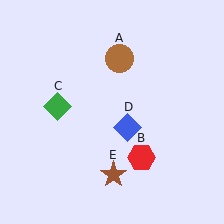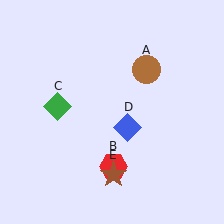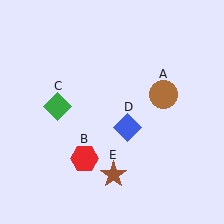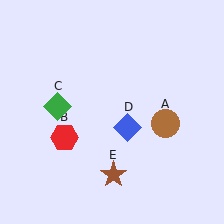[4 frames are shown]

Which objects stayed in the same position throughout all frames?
Green diamond (object C) and blue diamond (object D) and brown star (object E) remained stationary.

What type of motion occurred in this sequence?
The brown circle (object A), red hexagon (object B) rotated clockwise around the center of the scene.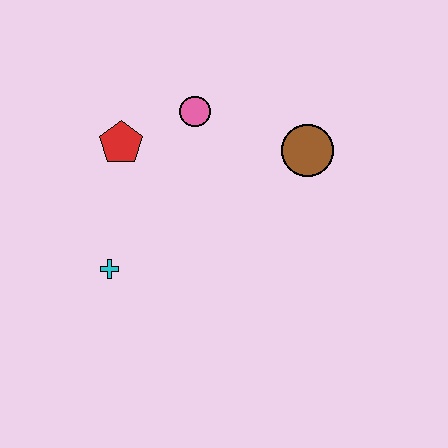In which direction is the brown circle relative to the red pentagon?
The brown circle is to the right of the red pentagon.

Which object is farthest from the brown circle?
The cyan cross is farthest from the brown circle.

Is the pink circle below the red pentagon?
No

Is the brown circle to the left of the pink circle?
No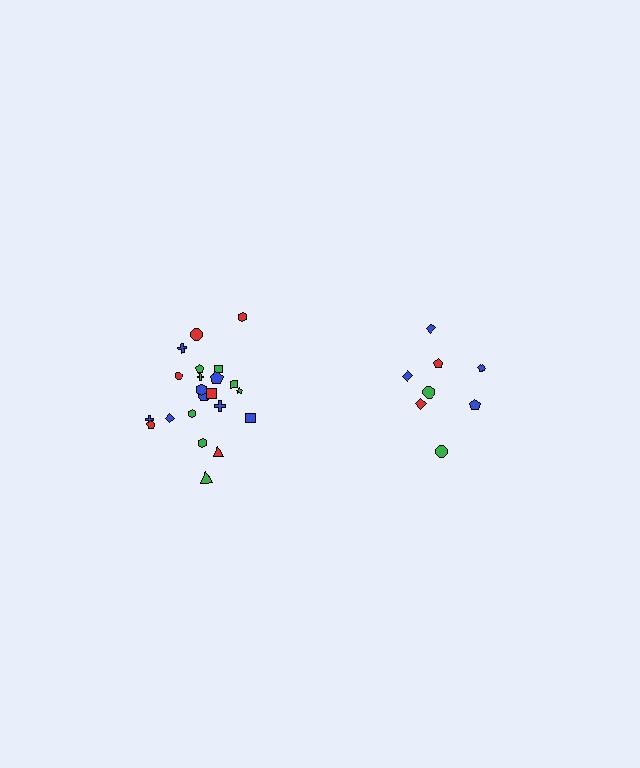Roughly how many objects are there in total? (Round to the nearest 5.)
Roughly 30 objects in total.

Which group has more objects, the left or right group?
The left group.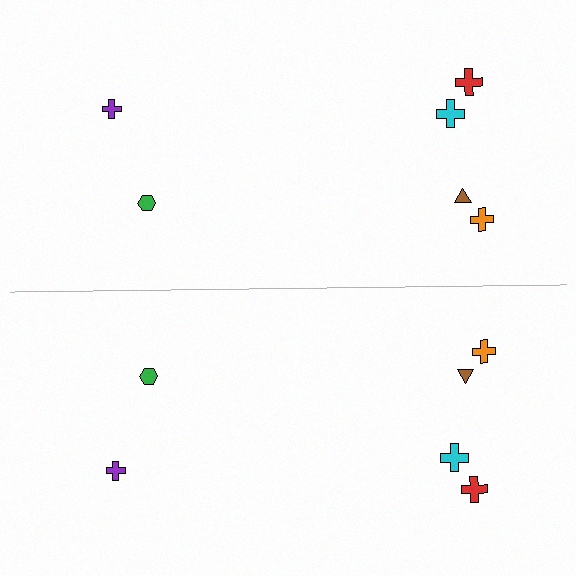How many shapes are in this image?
There are 12 shapes in this image.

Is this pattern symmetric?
Yes, this pattern has bilateral (reflection) symmetry.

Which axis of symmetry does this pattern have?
The pattern has a horizontal axis of symmetry running through the center of the image.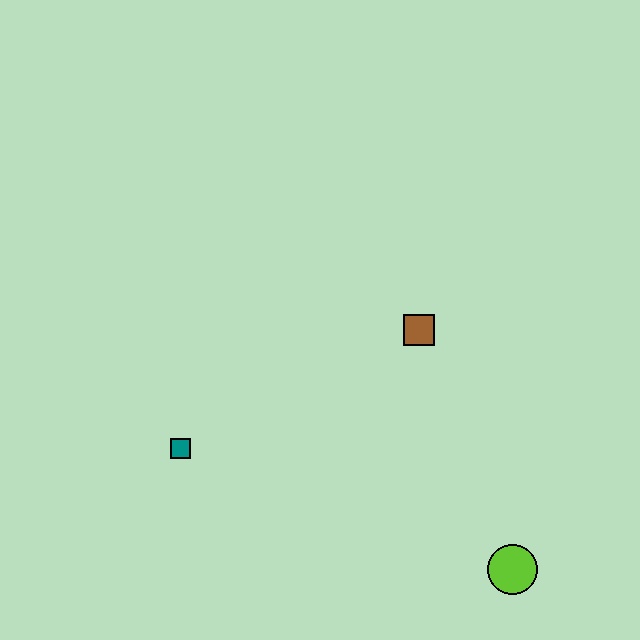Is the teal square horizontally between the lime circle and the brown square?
No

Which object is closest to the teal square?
The brown square is closest to the teal square.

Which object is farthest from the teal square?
The lime circle is farthest from the teal square.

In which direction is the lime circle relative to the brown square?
The lime circle is below the brown square.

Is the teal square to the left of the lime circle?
Yes